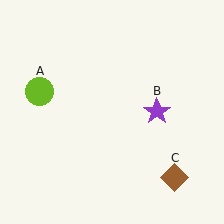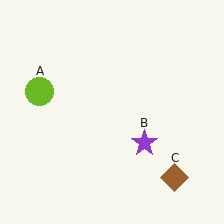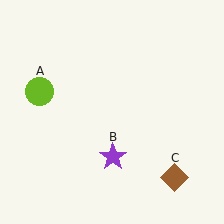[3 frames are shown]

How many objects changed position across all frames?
1 object changed position: purple star (object B).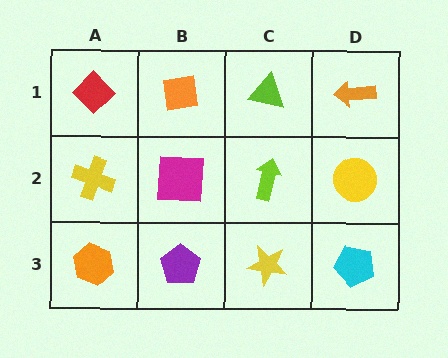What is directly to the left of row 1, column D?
A lime triangle.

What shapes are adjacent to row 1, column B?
A magenta square (row 2, column B), a red diamond (row 1, column A), a lime triangle (row 1, column C).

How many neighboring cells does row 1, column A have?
2.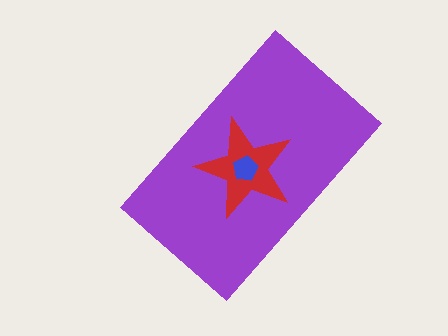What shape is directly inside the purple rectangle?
The red star.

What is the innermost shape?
The blue pentagon.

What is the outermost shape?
The purple rectangle.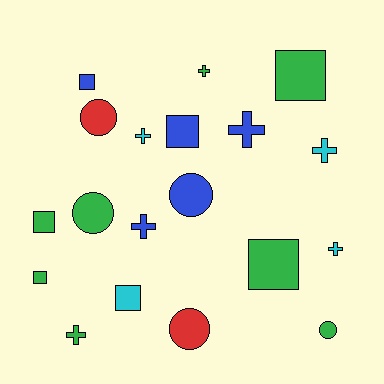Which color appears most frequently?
Green, with 8 objects.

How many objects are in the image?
There are 19 objects.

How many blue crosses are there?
There are 2 blue crosses.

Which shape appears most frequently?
Cross, with 7 objects.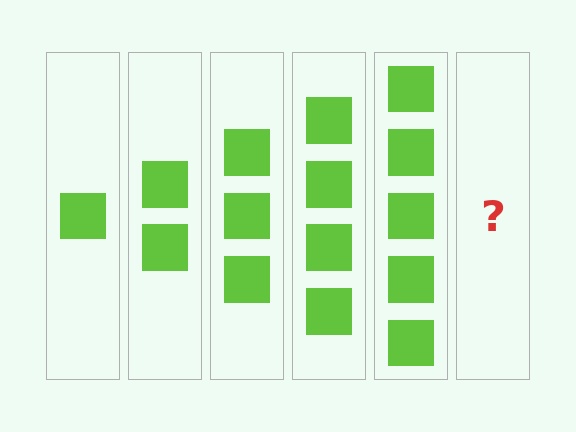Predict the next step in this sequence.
The next step is 6 squares.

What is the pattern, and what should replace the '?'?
The pattern is that each step adds one more square. The '?' should be 6 squares.